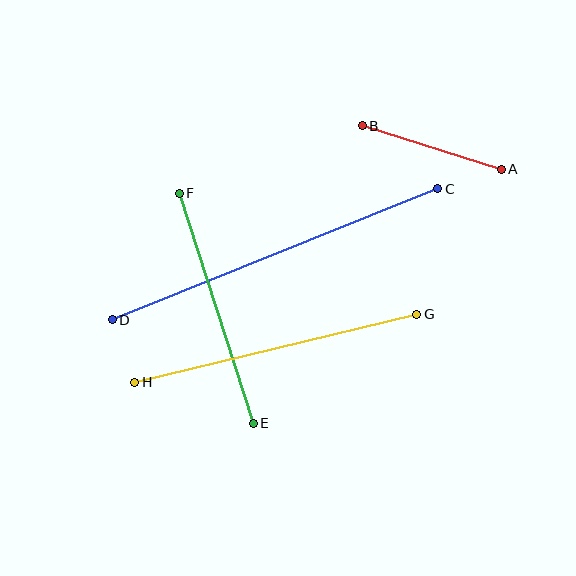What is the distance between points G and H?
The distance is approximately 291 pixels.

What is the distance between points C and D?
The distance is approximately 351 pixels.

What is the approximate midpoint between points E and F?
The midpoint is at approximately (216, 308) pixels.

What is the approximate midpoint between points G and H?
The midpoint is at approximately (276, 348) pixels.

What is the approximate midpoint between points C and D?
The midpoint is at approximately (275, 254) pixels.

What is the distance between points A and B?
The distance is approximately 146 pixels.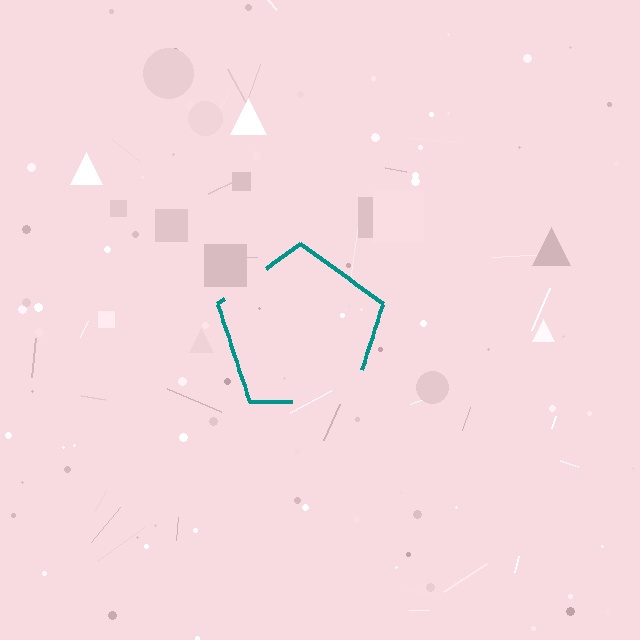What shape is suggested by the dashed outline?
The dashed outline suggests a pentagon.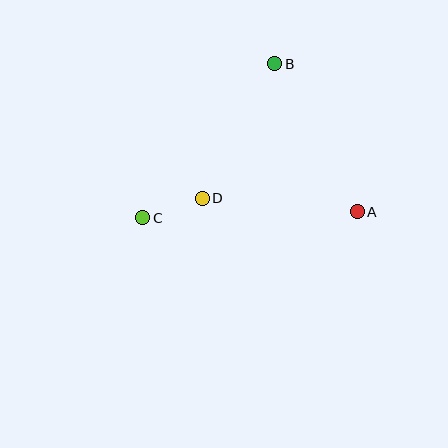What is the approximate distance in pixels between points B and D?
The distance between B and D is approximately 153 pixels.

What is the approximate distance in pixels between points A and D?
The distance between A and D is approximately 155 pixels.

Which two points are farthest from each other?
Points A and C are farthest from each other.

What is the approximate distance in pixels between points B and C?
The distance between B and C is approximately 203 pixels.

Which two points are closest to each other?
Points C and D are closest to each other.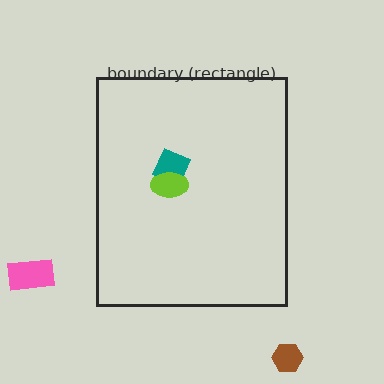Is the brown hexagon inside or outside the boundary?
Outside.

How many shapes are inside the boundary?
2 inside, 2 outside.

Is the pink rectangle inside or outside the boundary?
Outside.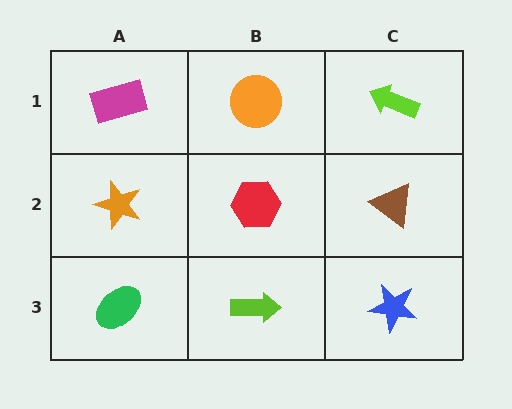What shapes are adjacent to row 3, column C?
A brown triangle (row 2, column C), a lime arrow (row 3, column B).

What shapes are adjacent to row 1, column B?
A red hexagon (row 2, column B), a magenta rectangle (row 1, column A), a lime arrow (row 1, column C).